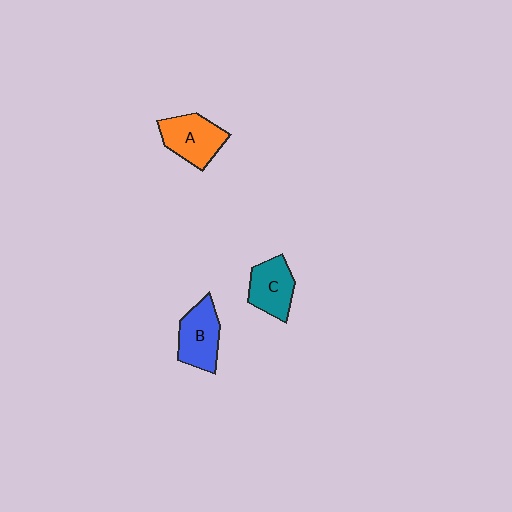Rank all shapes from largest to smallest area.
From largest to smallest: A (orange), B (blue), C (teal).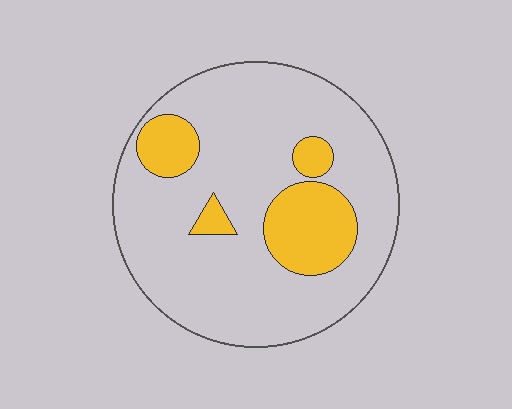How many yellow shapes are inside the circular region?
4.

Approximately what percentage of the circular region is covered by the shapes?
Approximately 20%.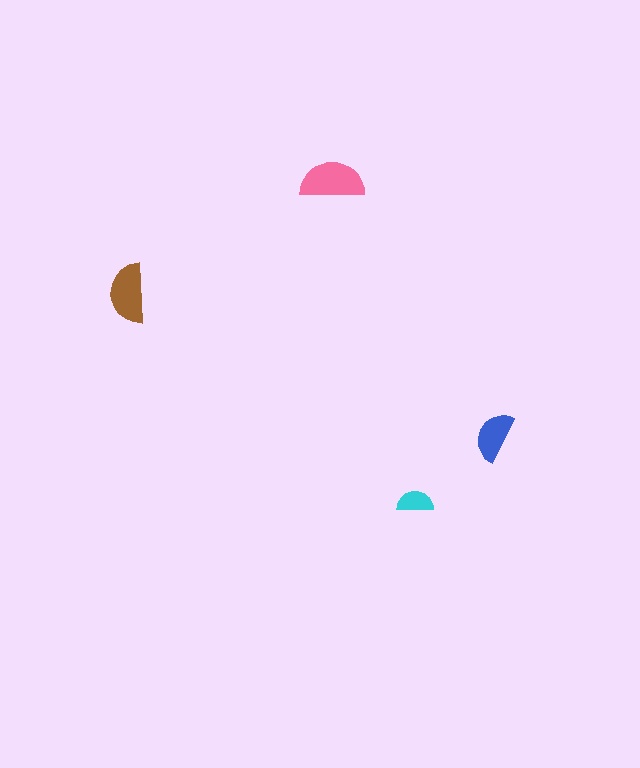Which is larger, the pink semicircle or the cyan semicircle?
The pink one.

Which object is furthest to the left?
The brown semicircle is leftmost.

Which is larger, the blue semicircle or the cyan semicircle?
The blue one.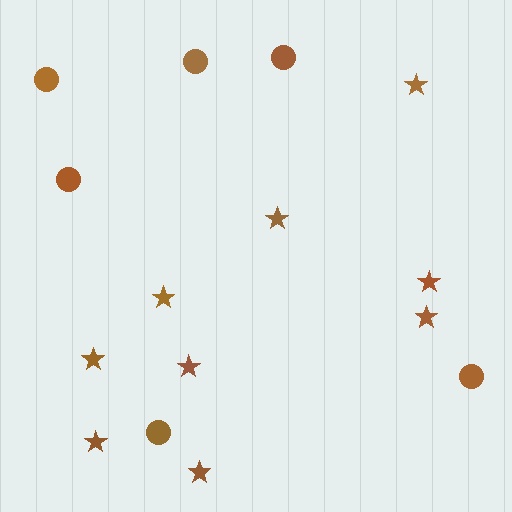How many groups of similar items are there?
There are 2 groups: one group of stars (9) and one group of circles (6).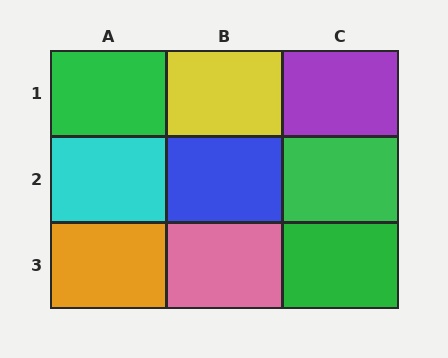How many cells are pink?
1 cell is pink.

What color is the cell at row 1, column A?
Green.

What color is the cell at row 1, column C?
Purple.